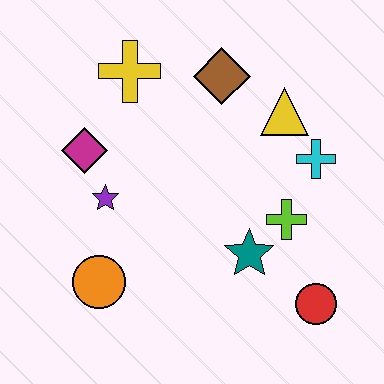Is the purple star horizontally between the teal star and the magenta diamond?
Yes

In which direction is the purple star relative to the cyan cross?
The purple star is to the left of the cyan cross.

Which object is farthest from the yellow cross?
The red circle is farthest from the yellow cross.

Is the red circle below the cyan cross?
Yes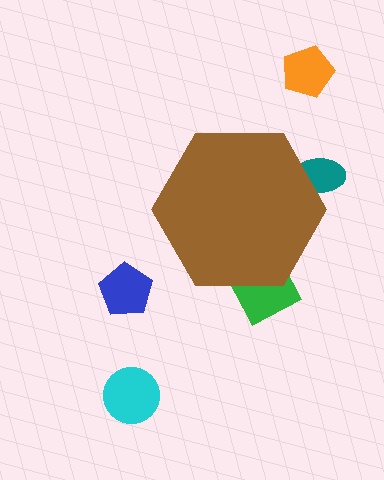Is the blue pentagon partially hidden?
No, the blue pentagon is fully visible.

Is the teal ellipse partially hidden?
Yes, the teal ellipse is partially hidden behind the brown hexagon.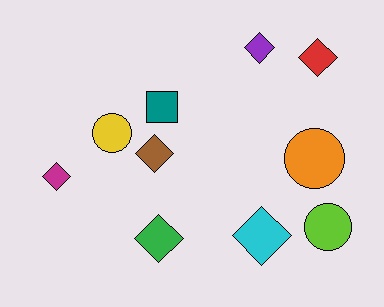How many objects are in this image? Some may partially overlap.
There are 10 objects.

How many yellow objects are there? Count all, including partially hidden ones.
There is 1 yellow object.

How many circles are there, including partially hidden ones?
There are 3 circles.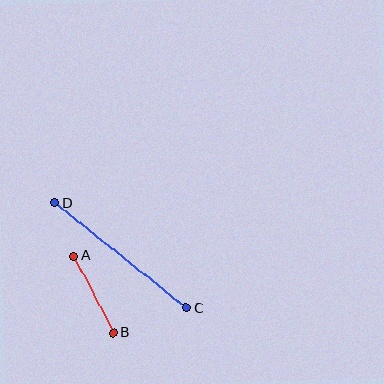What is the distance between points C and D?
The distance is approximately 168 pixels.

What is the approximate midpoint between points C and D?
The midpoint is at approximately (121, 256) pixels.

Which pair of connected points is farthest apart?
Points C and D are farthest apart.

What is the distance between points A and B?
The distance is approximately 87 pixels.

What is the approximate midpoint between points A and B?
The midpoint is at approximately (94, 294) pixels.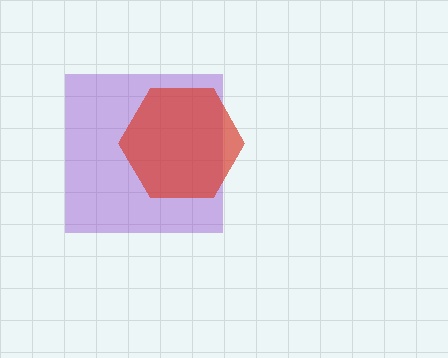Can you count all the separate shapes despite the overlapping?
Yes, there are 2 separate shapes.